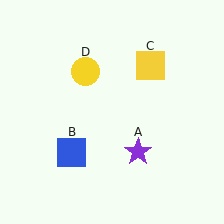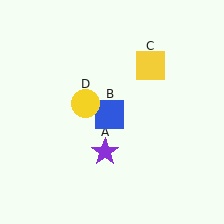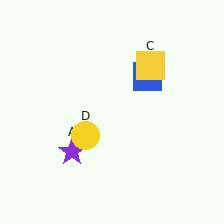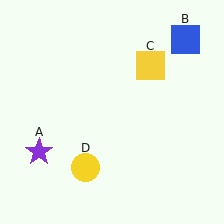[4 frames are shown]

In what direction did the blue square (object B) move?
The blue square (object B) moved up and to the right.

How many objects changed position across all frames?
3 objects changed position: purple star (object A), blue square (object B), yellow circle (object D).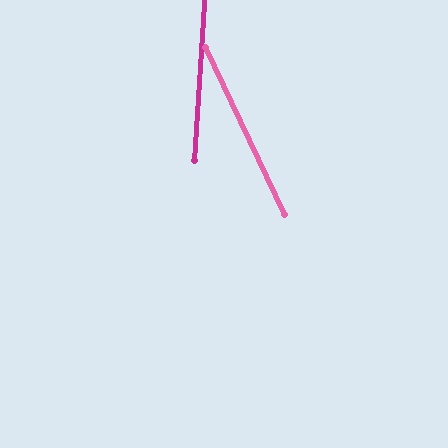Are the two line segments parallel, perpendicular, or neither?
Neither parallel nor perpendicular — they differ by about 29°.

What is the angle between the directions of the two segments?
Approximately 29 degrees.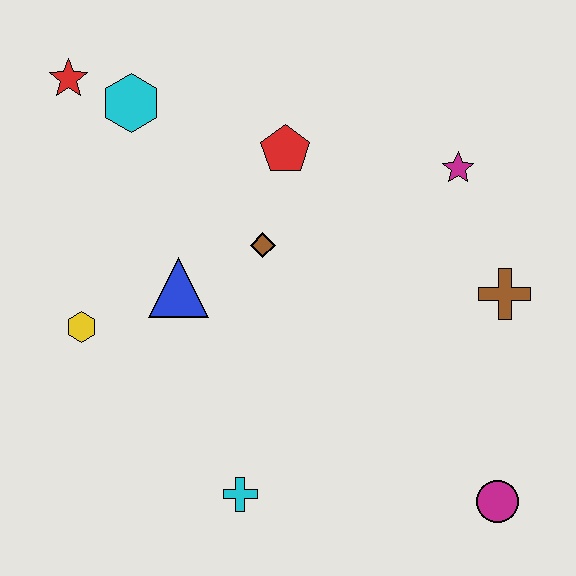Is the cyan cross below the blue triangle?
Yes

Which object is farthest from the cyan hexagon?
The magenta circle is farthest from the cyan hexagon.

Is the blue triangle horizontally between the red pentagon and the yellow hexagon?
Yes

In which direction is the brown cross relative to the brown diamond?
The brown cross is to the right of the brown diamond.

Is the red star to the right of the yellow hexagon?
No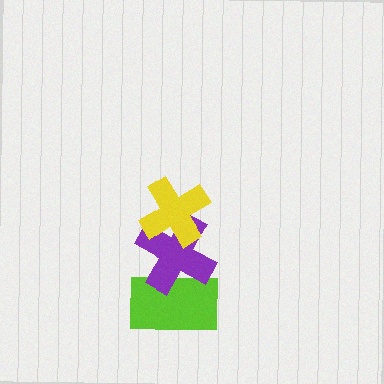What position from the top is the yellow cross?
The yellow cross is 1st from the top.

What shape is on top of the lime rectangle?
The purple cross is on top of the lime rectangle.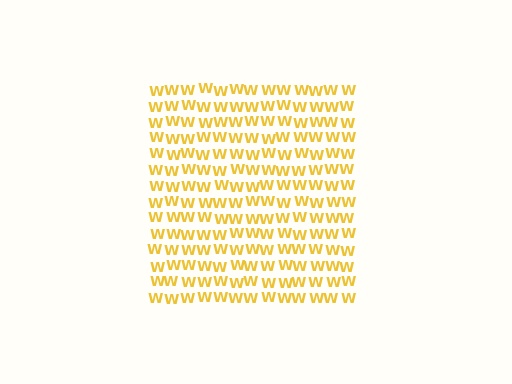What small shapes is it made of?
It is made of small letter W's.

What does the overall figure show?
The overall figure shows a square.